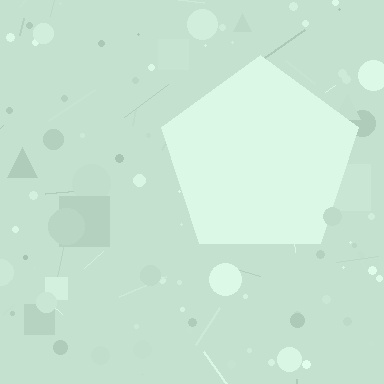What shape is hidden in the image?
A pentagon is hidden in the image.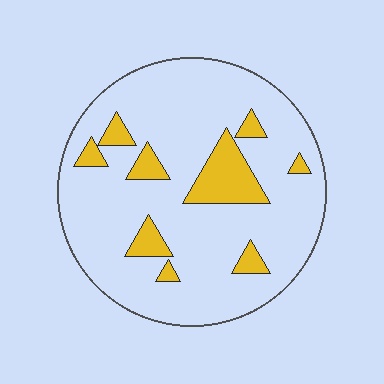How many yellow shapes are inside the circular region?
9.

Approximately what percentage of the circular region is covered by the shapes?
Approximately 15%.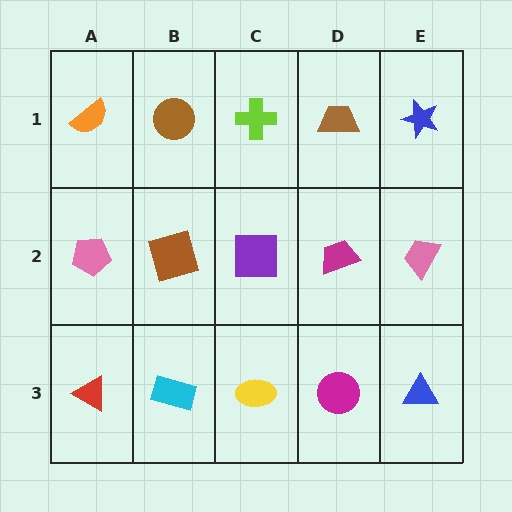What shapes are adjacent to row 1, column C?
A purple square (row 2, column C), a brown circle (row 1, column B), a brown trapezoid (row 1, column D).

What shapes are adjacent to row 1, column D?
A magenta trapezoid (row 2, column D), a lime cross (row 1, column C), a blue star (row 1, column E).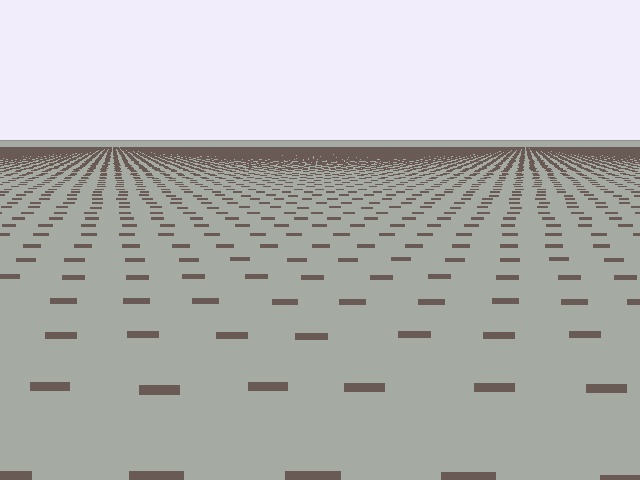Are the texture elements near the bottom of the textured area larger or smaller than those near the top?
Larger. Near the bottom, elements are closer to the viewer and appear at a bigger on-screen size.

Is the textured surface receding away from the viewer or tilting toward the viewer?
The surface is receding away from the viewer. Texture elements get smaller and denser toward the top.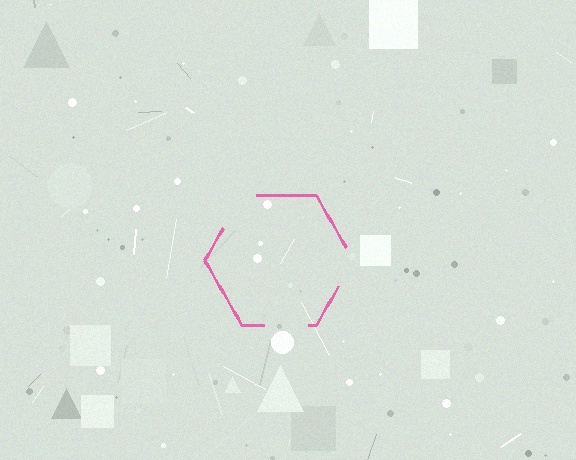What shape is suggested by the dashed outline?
The dashed outline suggests a hexagon.